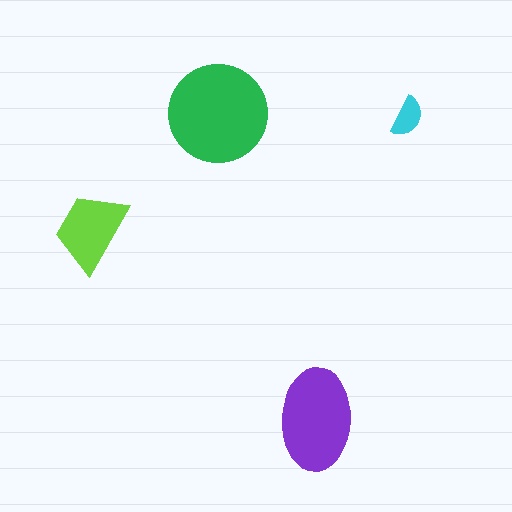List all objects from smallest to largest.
The cyan semicircle, the lime trapezoid, the purple ellipse, the green circle.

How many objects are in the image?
There are 4 objects in the image.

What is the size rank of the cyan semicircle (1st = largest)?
4th.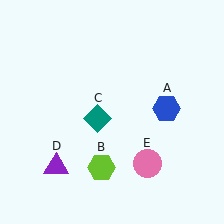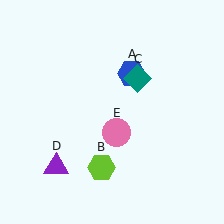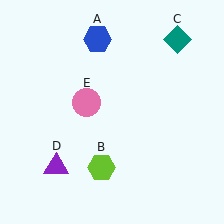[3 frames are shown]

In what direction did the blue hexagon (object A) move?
The blue hexagon (object A) moved up and to the left.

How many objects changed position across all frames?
3 objects changed position: blue hexagon (object A), teal diamond (object C), pink circle (object E).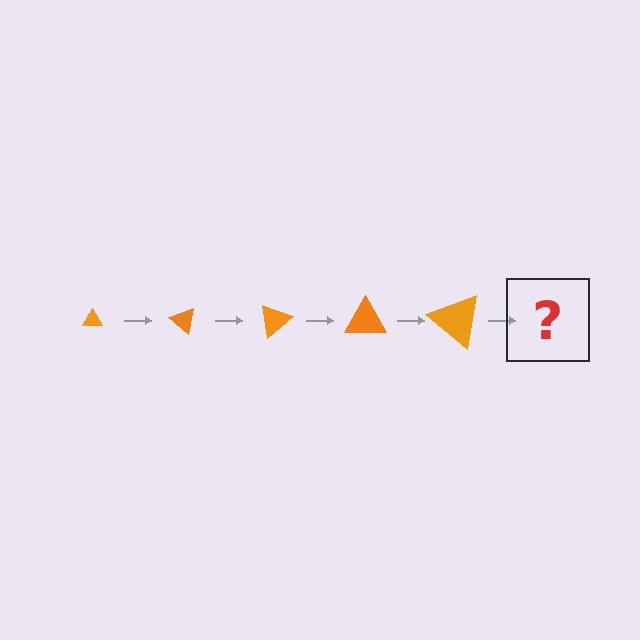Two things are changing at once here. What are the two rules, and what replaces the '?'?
The two rules are that the triangle grows larger each step and it rotates 40 degrees each step. The '?' should be a triangle, larger than the previous one and rotated 200 degrees from the start.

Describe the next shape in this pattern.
It should be a triangle, larger than the previous one and rotated 200 degrees from the start.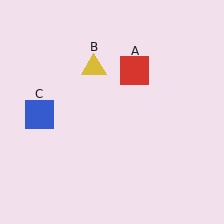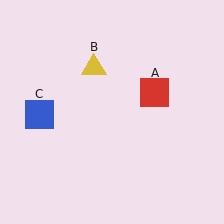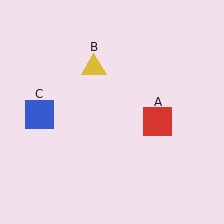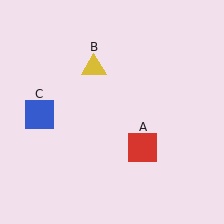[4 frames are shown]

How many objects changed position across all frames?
1 object changed position: red square (object A).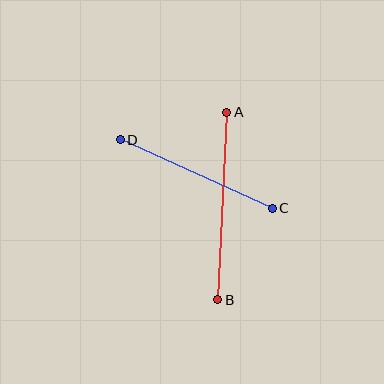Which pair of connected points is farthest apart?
Points A and B are farthest apart.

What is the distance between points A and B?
The distance is approximately 188 pixels.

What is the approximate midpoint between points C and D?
The midpoint is at approximately (196, 174) pixels.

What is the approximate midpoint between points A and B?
The midpoint is at approximately (222, 206) pixels.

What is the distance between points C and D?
The distance is approximately 167 pixels.